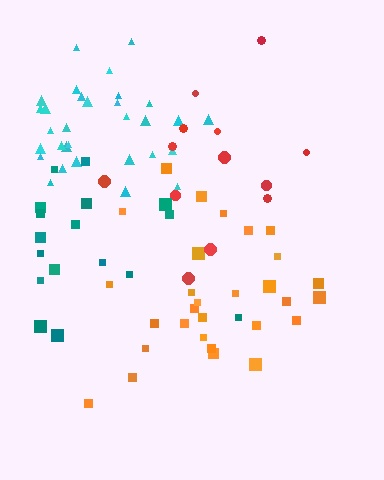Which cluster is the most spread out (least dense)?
Red.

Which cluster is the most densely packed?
Cyan.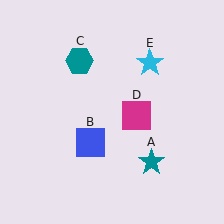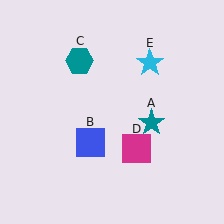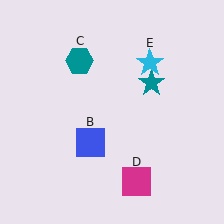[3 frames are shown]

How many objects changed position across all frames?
2 objects changed position: teal star (object A), magenta square (object D).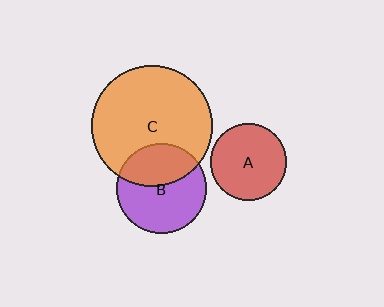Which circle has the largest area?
Circle C (orange).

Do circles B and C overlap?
Yes.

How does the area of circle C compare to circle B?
Approximately 1.8 times.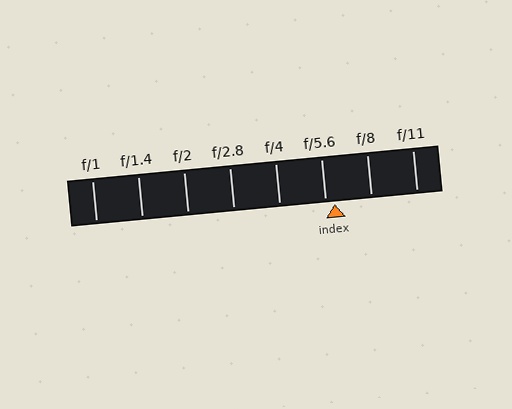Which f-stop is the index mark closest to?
The index mark is closest to f/5.6.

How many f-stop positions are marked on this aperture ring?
There are 8 f-stop positions marked.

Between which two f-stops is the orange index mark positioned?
The index mark is between f/5.6 and f/8.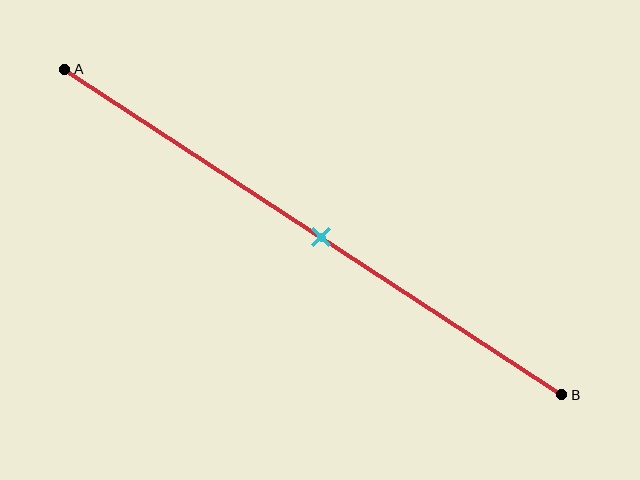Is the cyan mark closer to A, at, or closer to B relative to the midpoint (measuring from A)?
The cyan mark is approximately at the midpoint of segment AB.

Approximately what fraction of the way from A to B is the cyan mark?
The cyan mark is approximately 50% of the way from A to B.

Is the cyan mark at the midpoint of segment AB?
Yes, the mark is approximately at the midpoint.